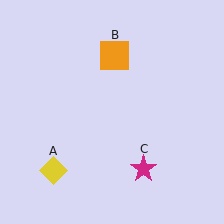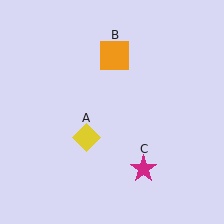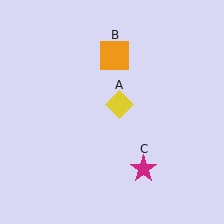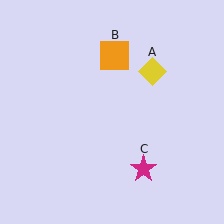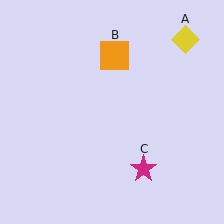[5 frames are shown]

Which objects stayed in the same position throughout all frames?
Orange square (object B) and magenta star (object C) remained stationary.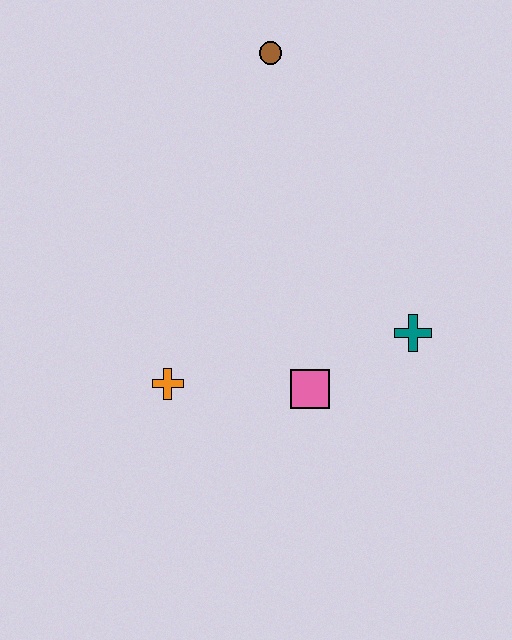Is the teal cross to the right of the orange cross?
Yes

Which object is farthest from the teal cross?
The brown circle is farthest from the teal cross.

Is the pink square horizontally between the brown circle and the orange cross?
No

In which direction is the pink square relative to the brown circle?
The pink square is below the brown circle.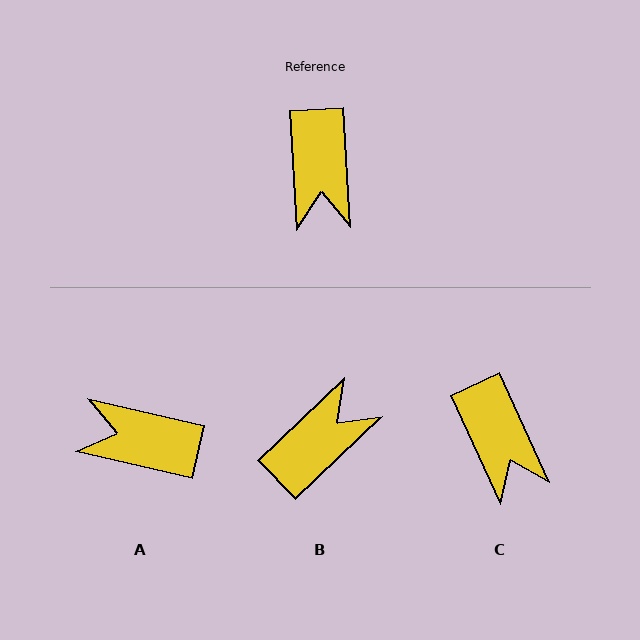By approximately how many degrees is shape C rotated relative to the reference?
Approximately 21 degrees counter-clockwise.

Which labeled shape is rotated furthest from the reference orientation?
B, about 130 degrees away.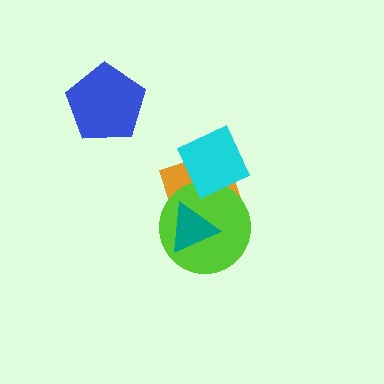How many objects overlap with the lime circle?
2 objects overlap with the lime circle.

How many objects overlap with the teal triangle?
2 objects overlap with the teal triangle.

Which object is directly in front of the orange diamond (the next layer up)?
The lime circle is directly in front of the orange diamond.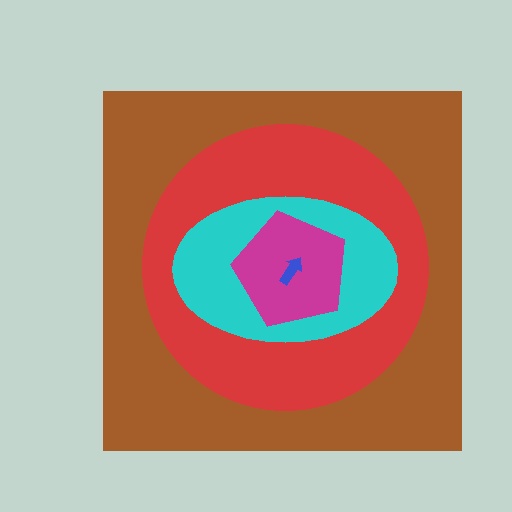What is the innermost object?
The blue arrow.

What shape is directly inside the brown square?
The red circle.